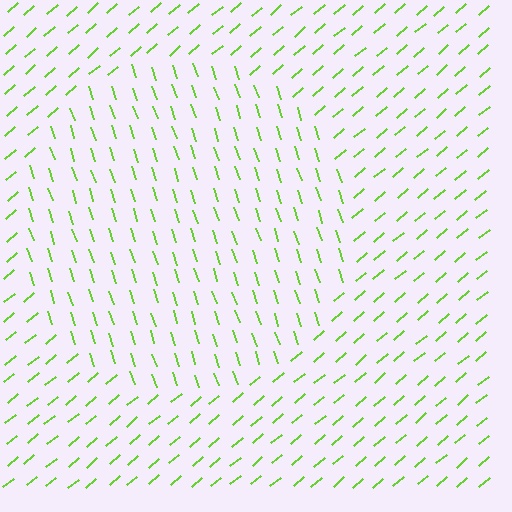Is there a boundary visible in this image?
Yes, there is a texture boundary formed by a change in line orientation.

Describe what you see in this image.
The image is filled with small lime line segments. A circle region in the image has lines oriented differently from the surrounding lines, creating a visible texture boundary.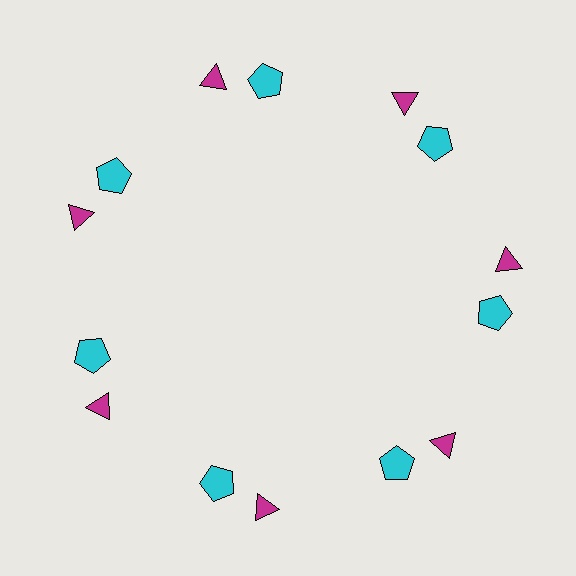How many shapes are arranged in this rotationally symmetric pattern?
There are 14 shapes, arranged in 7 groups of 2.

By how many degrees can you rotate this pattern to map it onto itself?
The pattern maps onto itself every 51 degrees of rotation.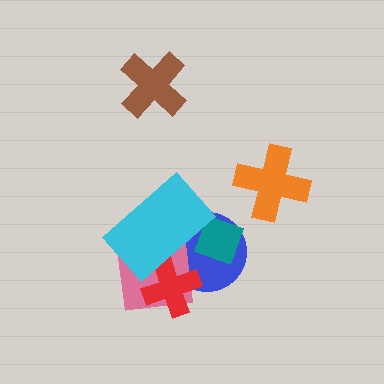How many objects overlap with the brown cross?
0 objects overlap with the brown cross.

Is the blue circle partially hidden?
Yes, it is partially covered by another shape.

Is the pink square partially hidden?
Yes, it is partially covered by another shape.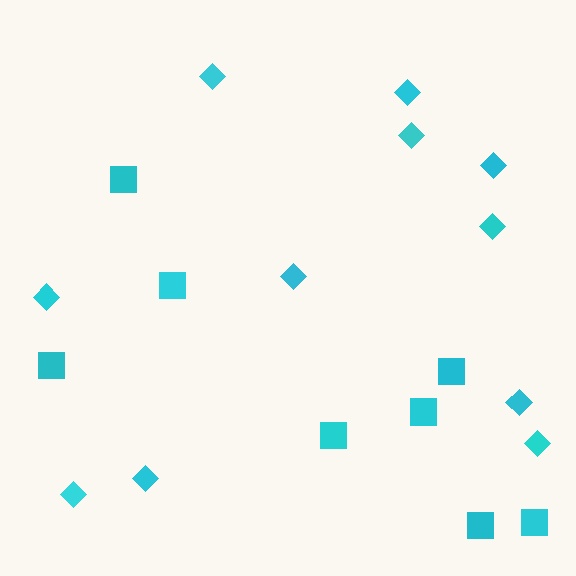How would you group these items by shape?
There are 2 groups: one group of squares (8) and one group of diamonds (11).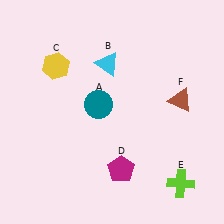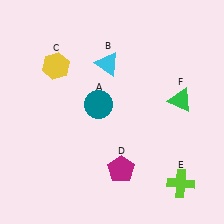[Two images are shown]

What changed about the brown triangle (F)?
In Image 1, F is brown. In Image 2, it changed to green.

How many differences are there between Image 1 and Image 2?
There is 1 difference between the two images.